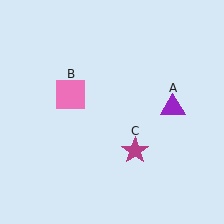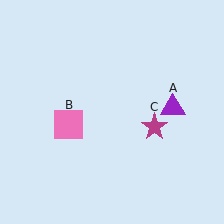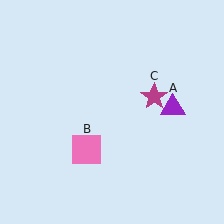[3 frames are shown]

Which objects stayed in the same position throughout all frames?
Purple triangle (object A) remained stationary.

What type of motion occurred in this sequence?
The pink square (object B), magenta star (object C) rotated counterclockwise around the center of the scene.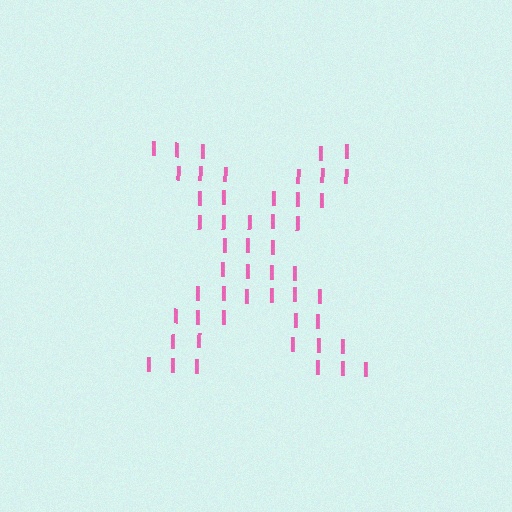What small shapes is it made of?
It is made of small letter I's.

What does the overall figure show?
The overall figure shows the letter X.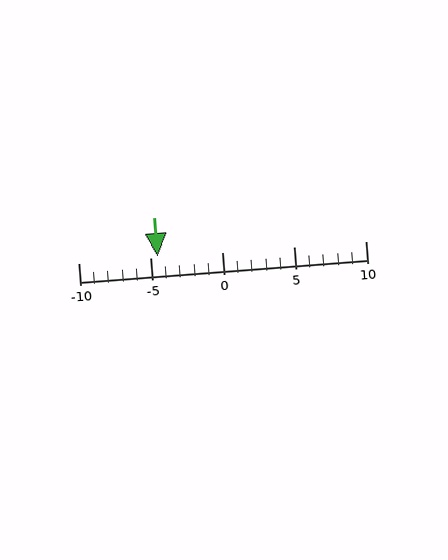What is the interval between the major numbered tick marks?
The major tick marks are spaced 5 units apart.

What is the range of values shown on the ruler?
The ruler shows values from -10 to 10.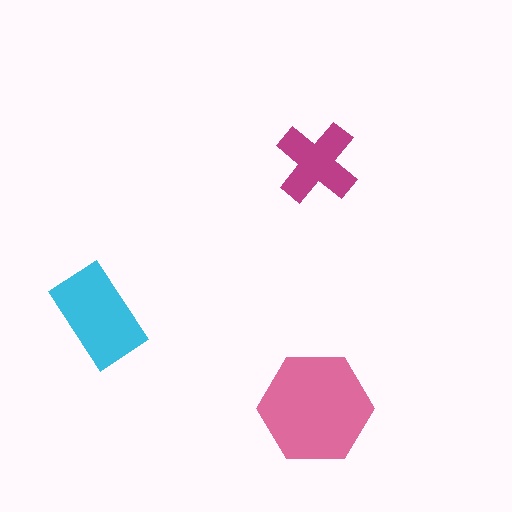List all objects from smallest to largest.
The magenta cross, the cyan rectangle, the pink hexagon.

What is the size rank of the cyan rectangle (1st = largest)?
2nd.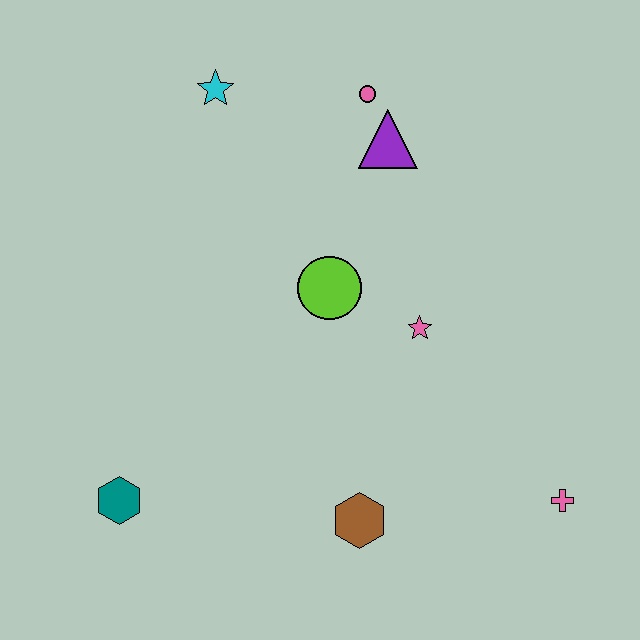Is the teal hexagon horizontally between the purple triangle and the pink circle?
No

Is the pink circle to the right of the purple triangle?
No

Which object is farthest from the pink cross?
The cyan star is farthest from the pink cross.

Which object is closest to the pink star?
The lime circle is closest to the pink star.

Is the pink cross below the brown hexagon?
No